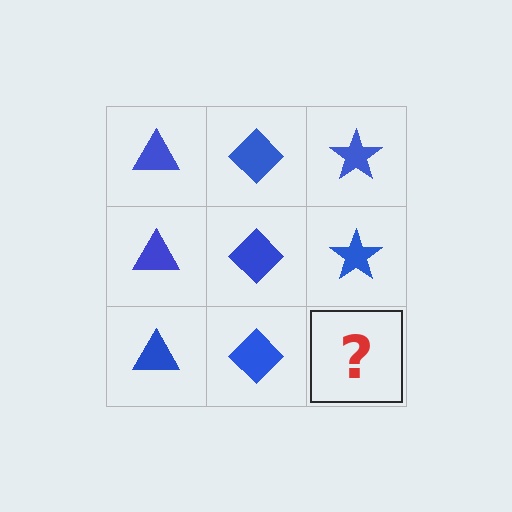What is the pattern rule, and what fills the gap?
The rule is that each column has a consistent shape. The gap should be filled with a blue star.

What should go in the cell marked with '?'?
The missing cell should contain a blue star.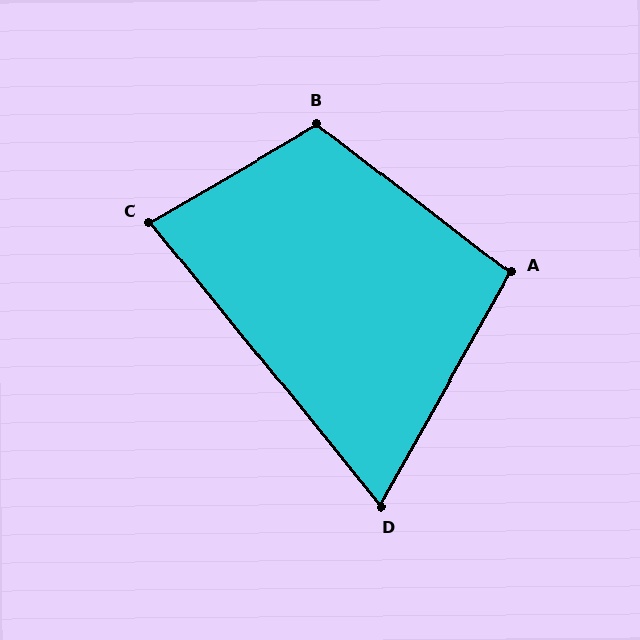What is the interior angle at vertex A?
Approximately 99 degrees (obtuse).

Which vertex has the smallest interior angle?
D, at approximately 68 degrees.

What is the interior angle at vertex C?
Approximately 81 degrees (acute).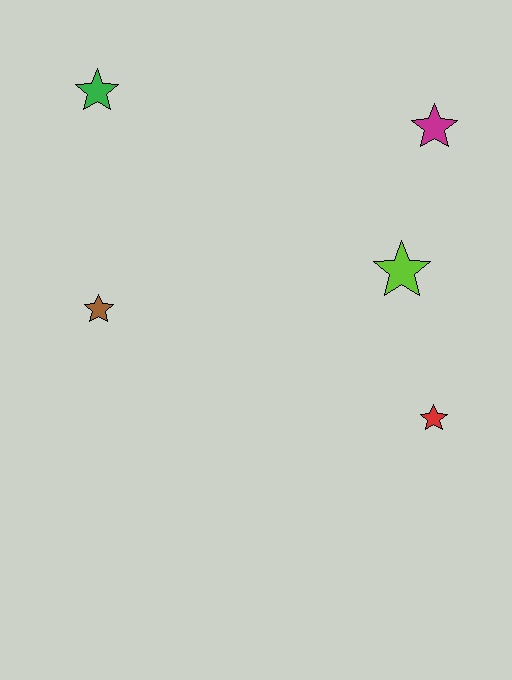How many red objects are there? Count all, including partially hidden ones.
There is 1 red object.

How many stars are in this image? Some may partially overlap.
There are 5 stars.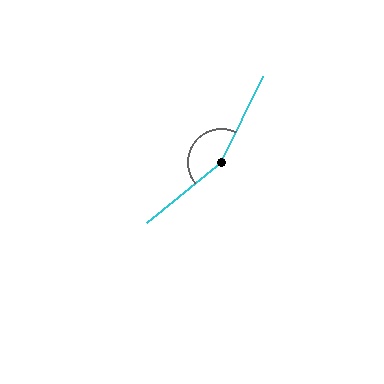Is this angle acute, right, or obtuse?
It is obtuse.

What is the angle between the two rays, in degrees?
Approximately 155 degrees.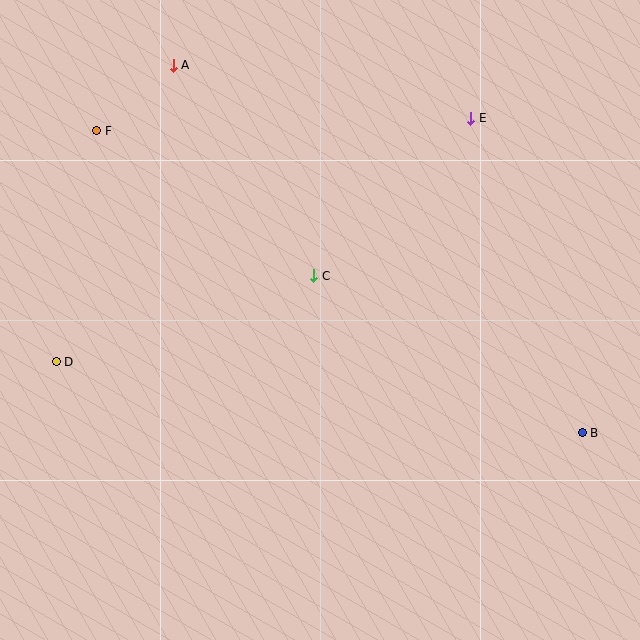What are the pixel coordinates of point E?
Point E is at (471, 118).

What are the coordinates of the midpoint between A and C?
The midpoint between A and C is at (243, 170).